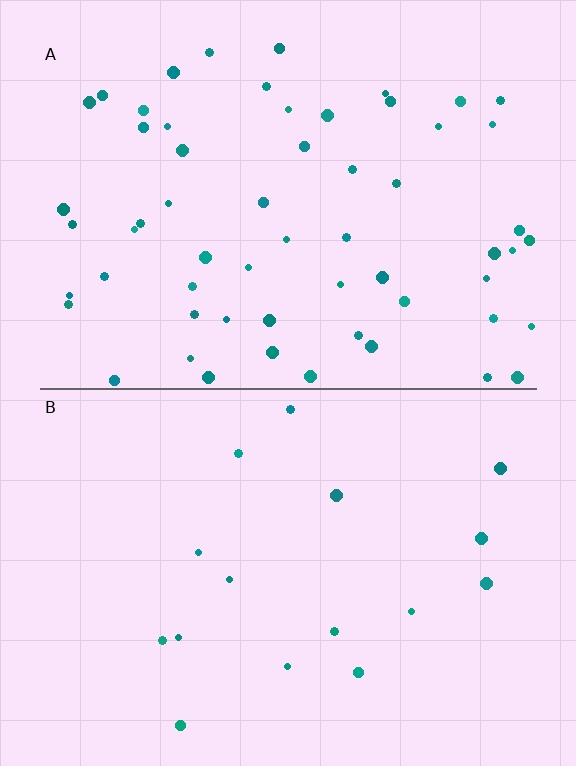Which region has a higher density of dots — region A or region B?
A (the top).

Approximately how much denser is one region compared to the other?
Approximately 3.7× — region A over region B.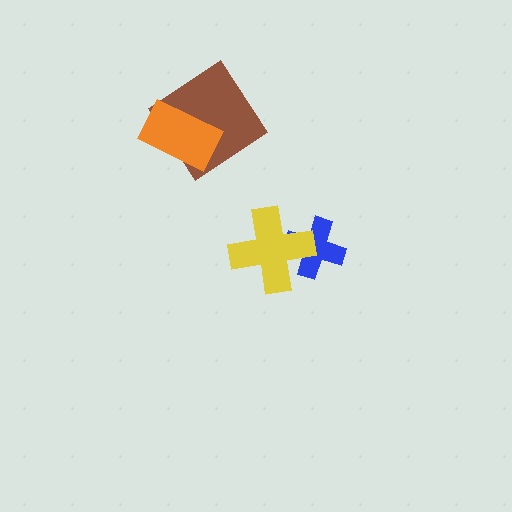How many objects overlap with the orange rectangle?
1 object overlaps with the orange rectangle.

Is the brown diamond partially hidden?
Yes, it is partially covered by another shape.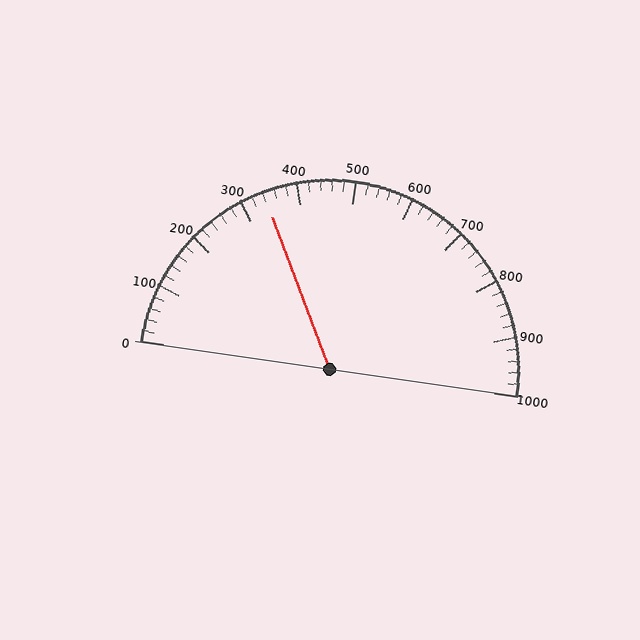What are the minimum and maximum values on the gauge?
The gauge ranges from 0 to 1000.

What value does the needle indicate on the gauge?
The needle indicates approximately 340.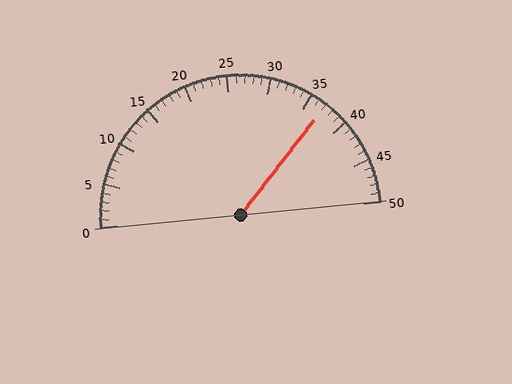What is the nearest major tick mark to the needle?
The nearest major tick mark is 35.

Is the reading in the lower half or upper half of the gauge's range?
The reading is in the upper half of the range (0 to 50).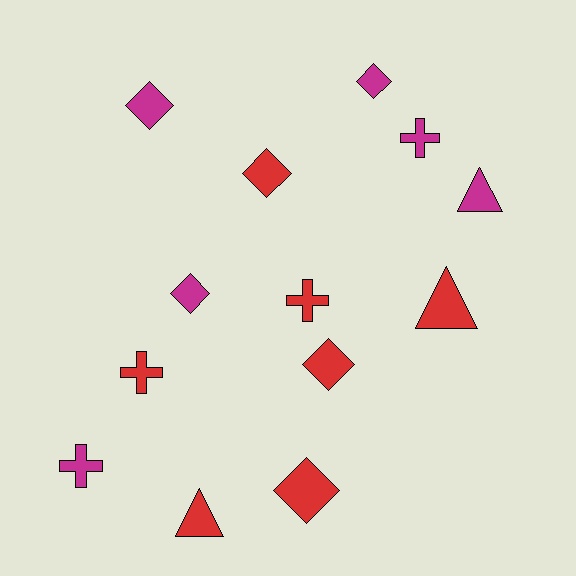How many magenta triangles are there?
There is 1 magenta triangle.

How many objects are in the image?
There are 13 objects.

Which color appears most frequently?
Red, with 7 objects.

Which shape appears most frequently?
Diamond, with 6 objects.